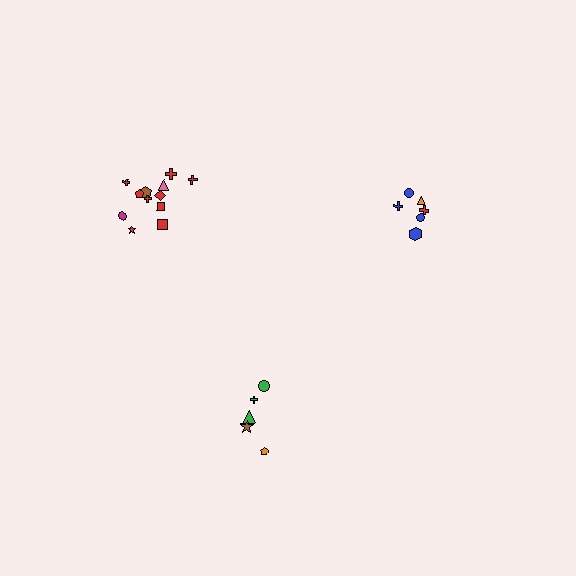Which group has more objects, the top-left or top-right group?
The top-left group.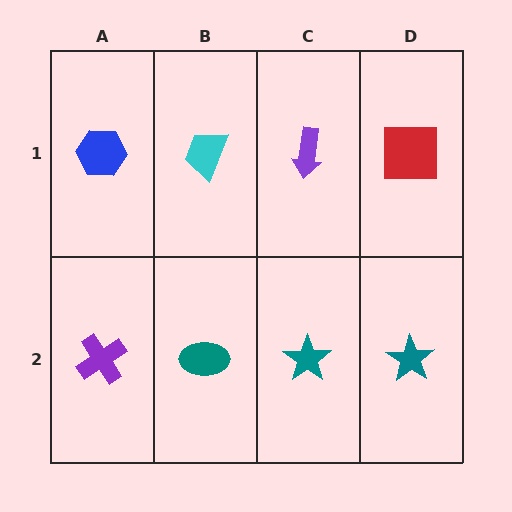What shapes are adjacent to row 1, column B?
A teal ellipse (row 2, column B), a blue hexagon (row 1, column A), a purple arrow (row 1, column C).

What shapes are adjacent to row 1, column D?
A teal star (row 2, column D), a purple arrow (row 1, column C).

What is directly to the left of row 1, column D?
A purple arrow.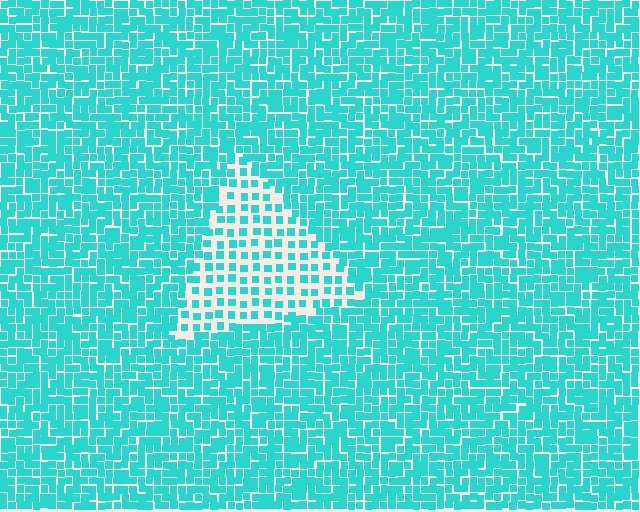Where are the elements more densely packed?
The elements are more densely packed outside the triangle boundary.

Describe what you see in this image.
The image contains small cyan elements arranged at two different densities. A triangle-shaped region is visible where the elements are less densely packed than the surrounding area.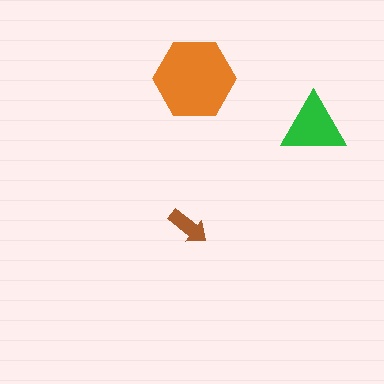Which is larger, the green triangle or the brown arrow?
The green triangle.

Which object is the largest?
The orange hexagon.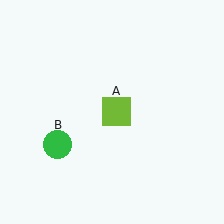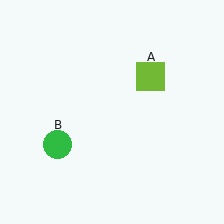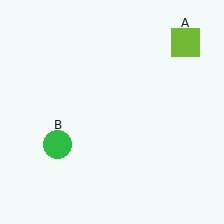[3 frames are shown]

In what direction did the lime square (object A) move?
The lime square (object A) moved up and to the right.